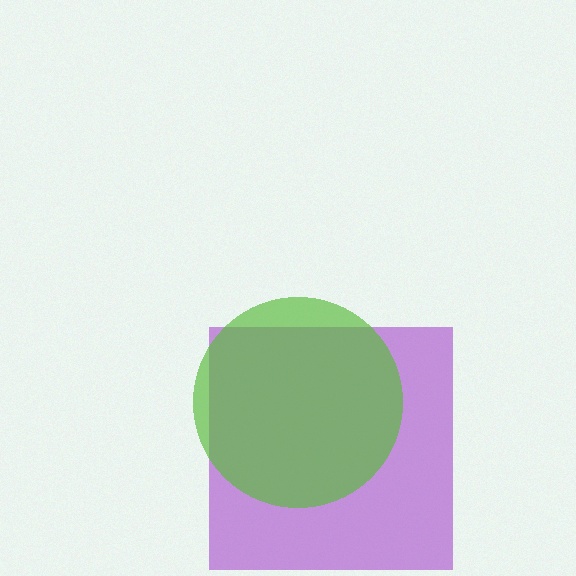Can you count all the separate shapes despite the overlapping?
Yes, there are 2 separate shapes.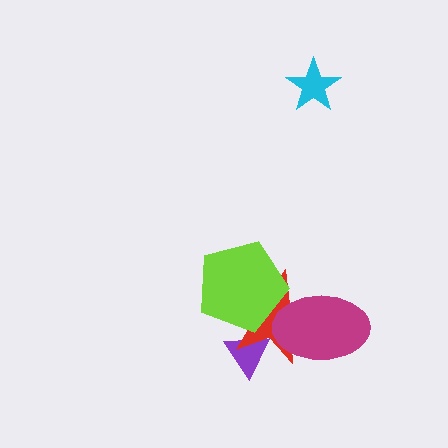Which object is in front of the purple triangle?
The red star is in front of the purple triangle.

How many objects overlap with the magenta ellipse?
1 object overlaps with the magenta ellipse.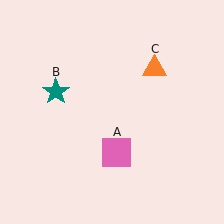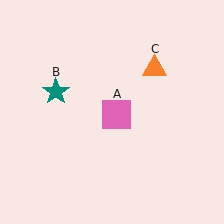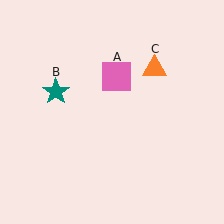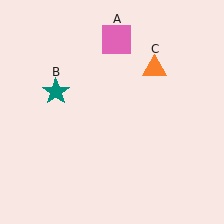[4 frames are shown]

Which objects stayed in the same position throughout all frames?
Teal star (object B) and orange triangle (object C) remained stationary.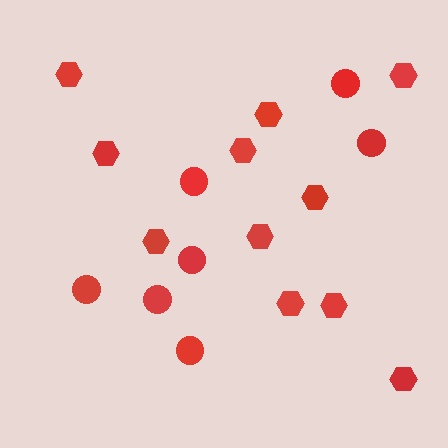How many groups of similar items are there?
There are 2 groups: one group of hexagons (11) and one group of circles (7).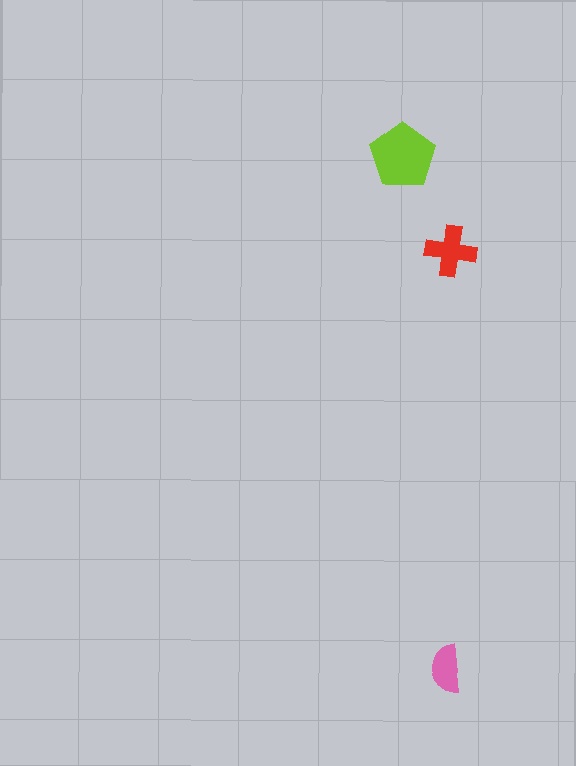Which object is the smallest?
The pink semicircle.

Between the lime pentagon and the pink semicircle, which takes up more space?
The lime pentagon.